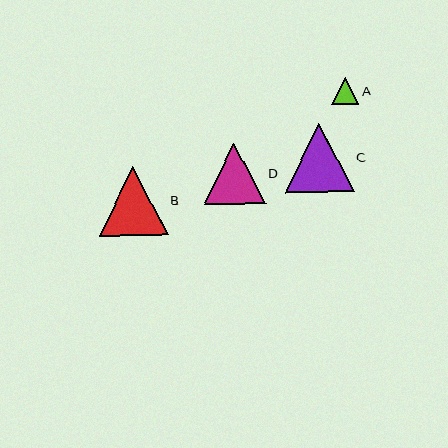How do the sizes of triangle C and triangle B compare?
Triangle C and triangle B are approximately the same size.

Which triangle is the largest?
Triangle C is the largest with a size of approximately 69 pixels.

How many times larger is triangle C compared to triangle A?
Triangle C is approximately 2.6 times the size of triangle A.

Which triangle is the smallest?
Triangle A is the smallest with a size of approximately 27 pixels.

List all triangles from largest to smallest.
From largest to smallest: C, B, D, A.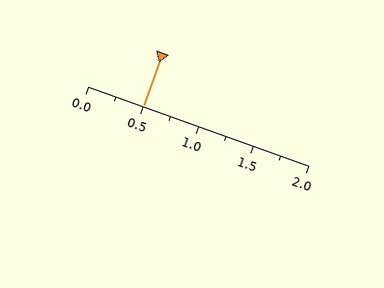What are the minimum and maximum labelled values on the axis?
The axis runs from 0.0 to 2.0.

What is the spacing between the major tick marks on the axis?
The major ticks are spaced 0.5 apart.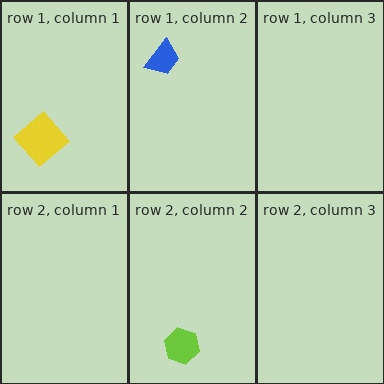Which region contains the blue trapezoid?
The row 1, column 2 region.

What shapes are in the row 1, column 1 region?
The yellow diamond.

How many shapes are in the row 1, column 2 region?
1.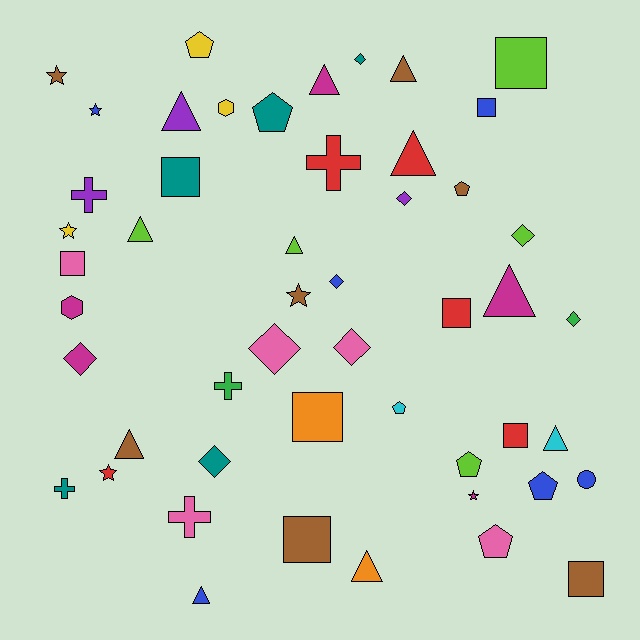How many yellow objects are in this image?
There are 3 yellow objects.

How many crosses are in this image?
There are 5 crosses.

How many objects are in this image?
There are 50 objects.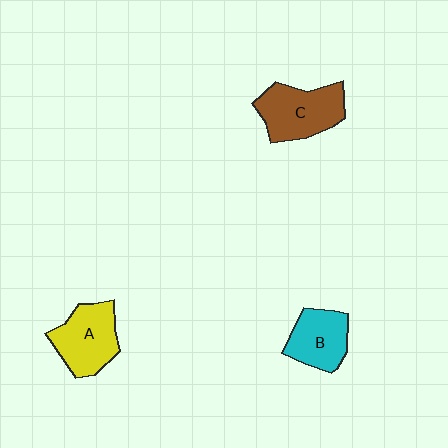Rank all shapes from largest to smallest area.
From largest to smallest: C (brown), A (yellow), B (cyan).